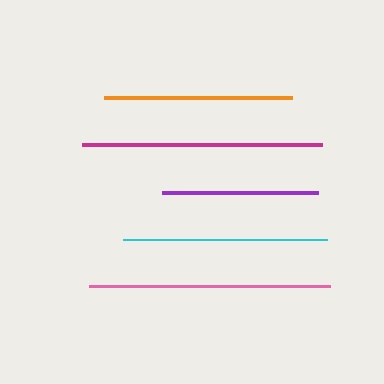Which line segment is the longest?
The pink line is the longest at approximately 241 pixels.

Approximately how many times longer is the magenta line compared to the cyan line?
The magenta line is approximately 1.2 times the length of the cyan line.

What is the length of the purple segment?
The purple segment is approximately 156 pixels long.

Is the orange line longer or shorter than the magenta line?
The magenta line is longer than the orange line.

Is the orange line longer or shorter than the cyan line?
The cyan line is longer than the orange line.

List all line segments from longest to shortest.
From longest to shortest: pink, magenta, cyan, orange, purple.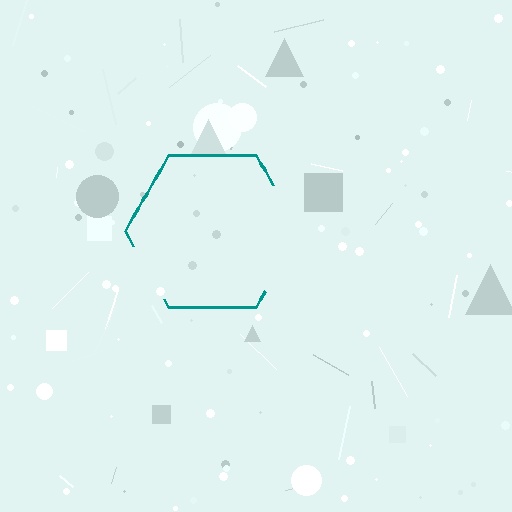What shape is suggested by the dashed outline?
The dashed outline suggests a hexagon.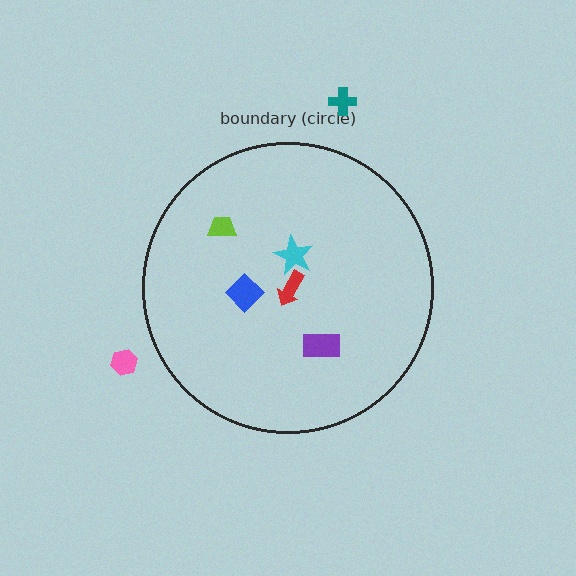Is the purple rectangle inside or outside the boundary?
Inside.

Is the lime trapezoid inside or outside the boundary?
Inside.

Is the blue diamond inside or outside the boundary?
Inside.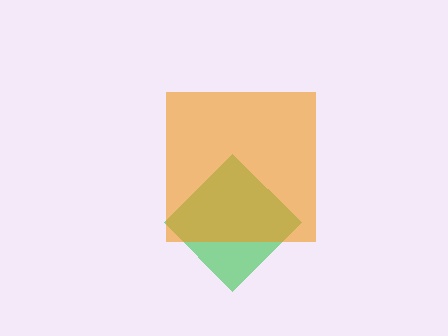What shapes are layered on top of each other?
The layered shapes are: a green diamond, an orange square.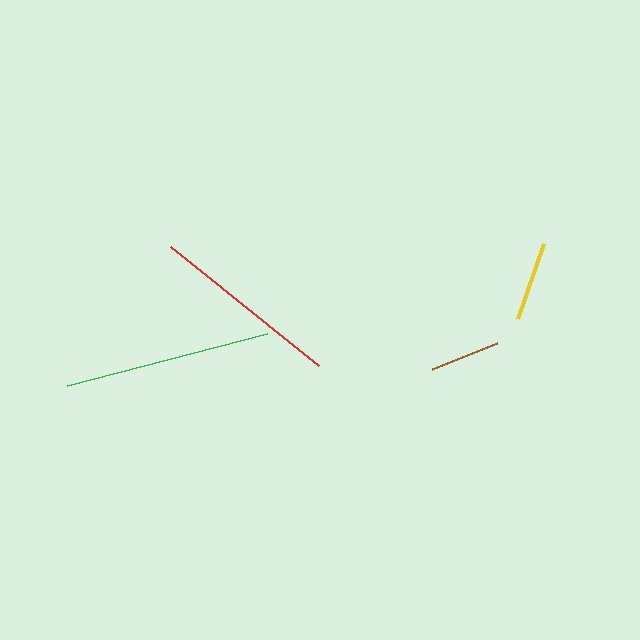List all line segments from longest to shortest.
From longest to shortest: green, red, yellow, brown.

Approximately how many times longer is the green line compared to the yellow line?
The green line is approximately 2.6 times the length of the yellow line.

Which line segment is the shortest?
The brown line is the shortest at approximately 70 pixels.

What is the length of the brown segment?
The brown segment is approximately 70 pixels long.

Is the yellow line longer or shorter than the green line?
The green line is longer than the yellow line.